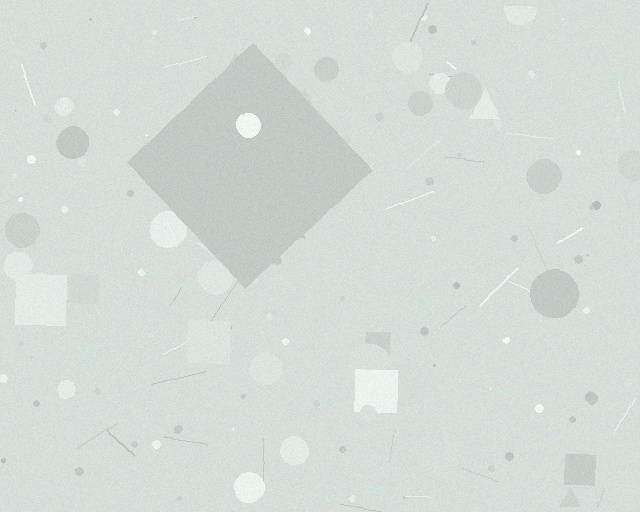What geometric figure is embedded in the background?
A diamond is embedded in the background.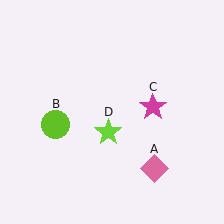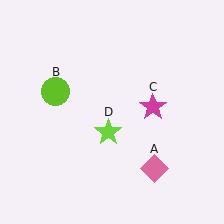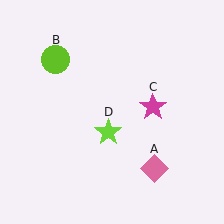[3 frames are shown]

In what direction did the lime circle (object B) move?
The lime circle (object B) moved up.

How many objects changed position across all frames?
1 object changed position: lime circle (object B).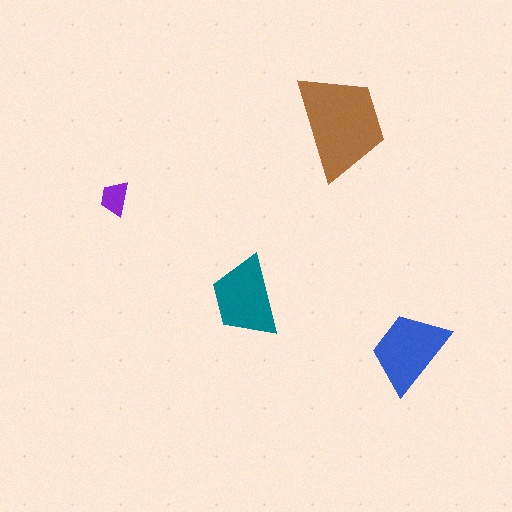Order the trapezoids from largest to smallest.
the brown one, the blue one, the teal one, the purple one.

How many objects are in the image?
There are 4 objects in the image.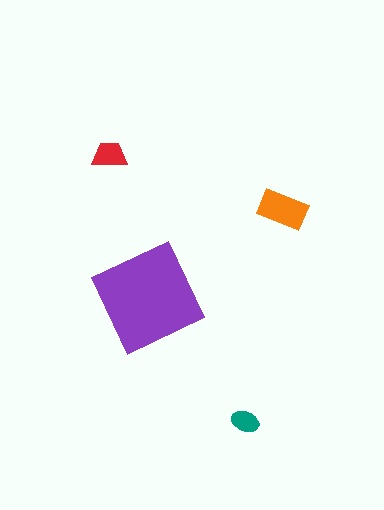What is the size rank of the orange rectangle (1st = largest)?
2nd.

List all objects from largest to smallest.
The purple square, the orange rectangle, the red trapezoid, the teal ellipse.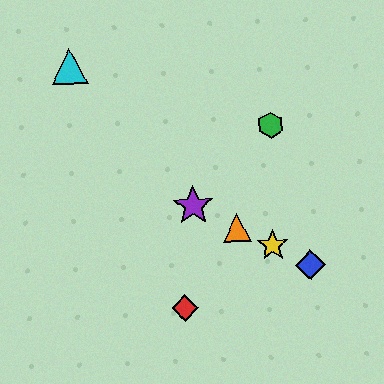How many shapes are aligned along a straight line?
4 shapes (the blue diamond, the yellow star, the purple star, the orange triangle) are aligned along a straight line.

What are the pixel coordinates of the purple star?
The purple star is at (193, 206).